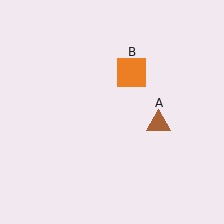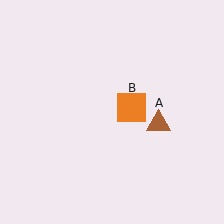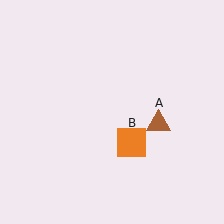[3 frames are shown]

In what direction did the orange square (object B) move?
The orange square (object B) moved down.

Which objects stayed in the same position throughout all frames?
Brown triangle (object A) remained stationary.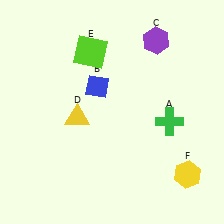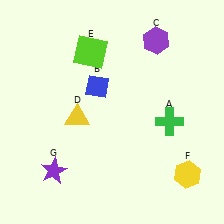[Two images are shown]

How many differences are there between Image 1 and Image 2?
There is 1 difference between the two images.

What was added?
A purple star (G) was added in Image 2.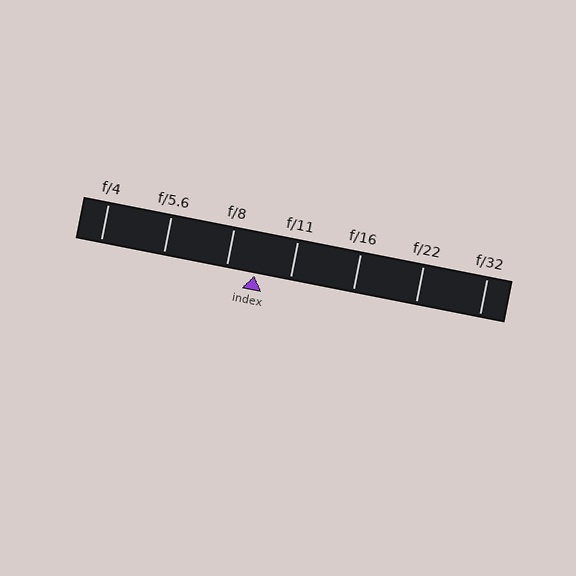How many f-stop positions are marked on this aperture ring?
There are 7 f-stop positions marked.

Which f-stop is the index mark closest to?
The index mark is closest to f/8.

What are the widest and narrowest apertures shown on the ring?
The widest aperture shown is f/4 and the narrowest is f/32.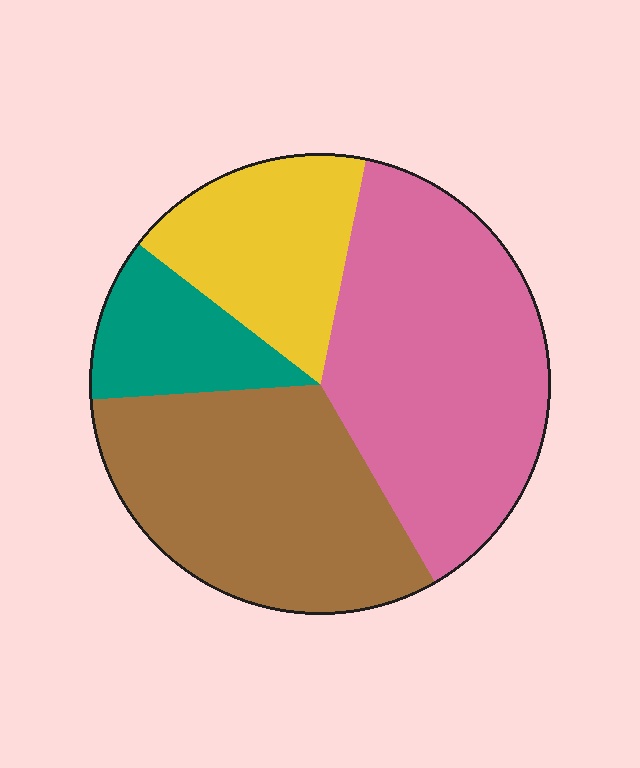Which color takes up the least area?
Teal, at roughly 10%.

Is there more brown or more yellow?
Brown.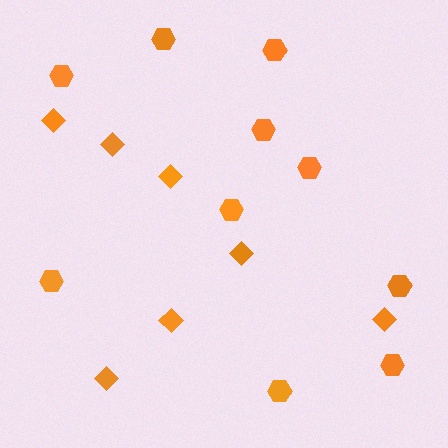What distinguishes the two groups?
There are 2 groups: one group of hexagons (10) and one group of diamonds (7).